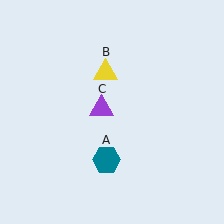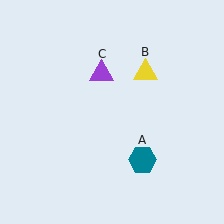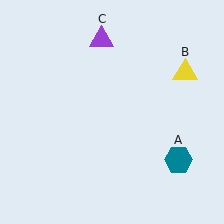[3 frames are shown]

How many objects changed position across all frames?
3 objects changed position: teal hexagon (object A), yellow triangle (object B), purple triangle (object C).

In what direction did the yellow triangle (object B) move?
The yellow triangle (object B) moved right.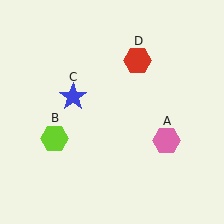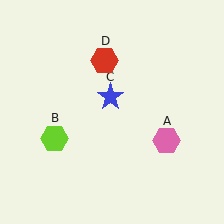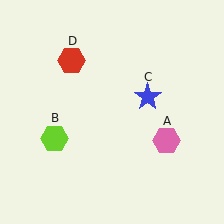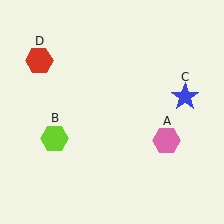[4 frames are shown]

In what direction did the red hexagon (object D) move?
The red hexagon (object D) moved left.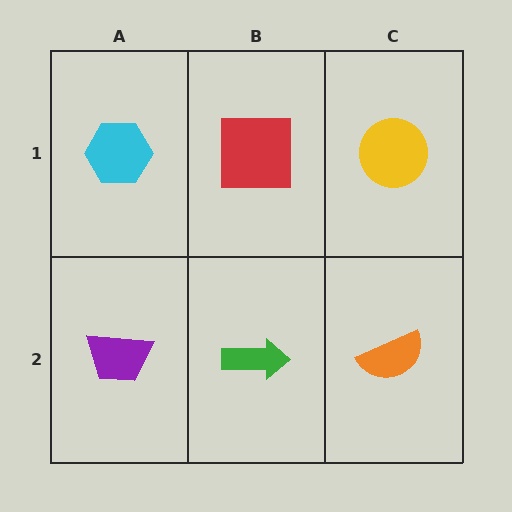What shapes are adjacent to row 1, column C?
An orange semicircle (row 2, column C), a red square (row 1, column B).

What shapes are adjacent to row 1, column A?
A purple trapezoid (row 2, column A), a red square (row 1, column B).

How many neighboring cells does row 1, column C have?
2.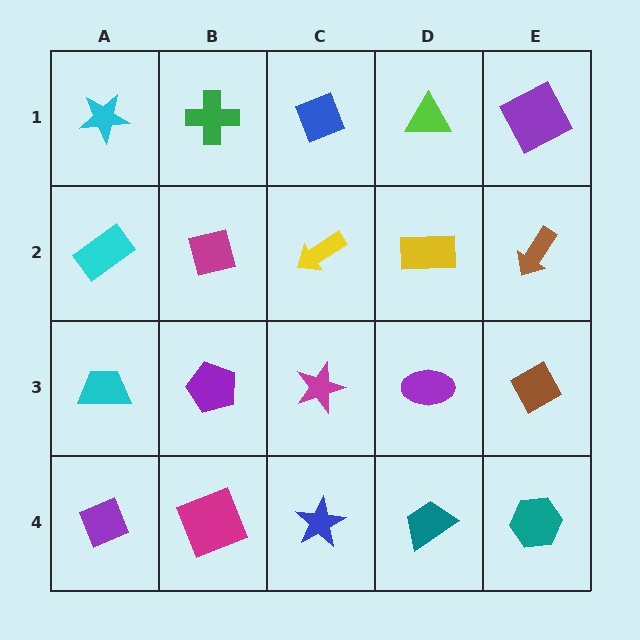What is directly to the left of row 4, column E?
A teal trapezoid.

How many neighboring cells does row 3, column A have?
3.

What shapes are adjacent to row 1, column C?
A yellow arrow (row 2, column C), a green cross (row 1, column B), a lime triangle (row 1, column D).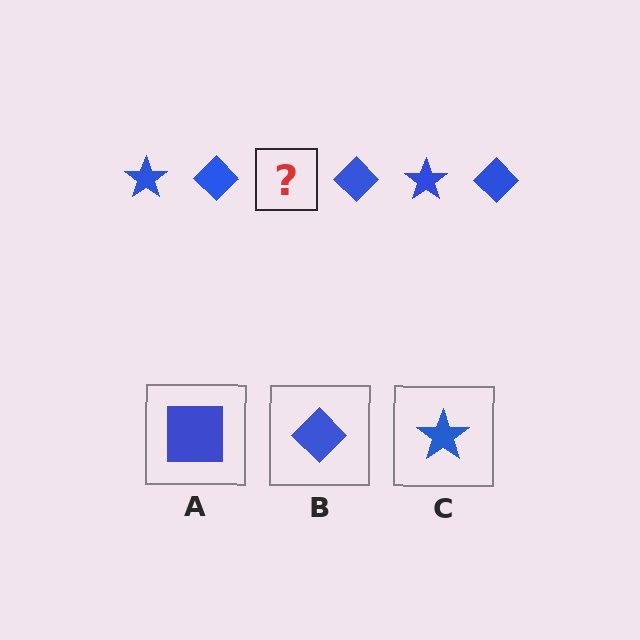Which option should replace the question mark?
Option C.